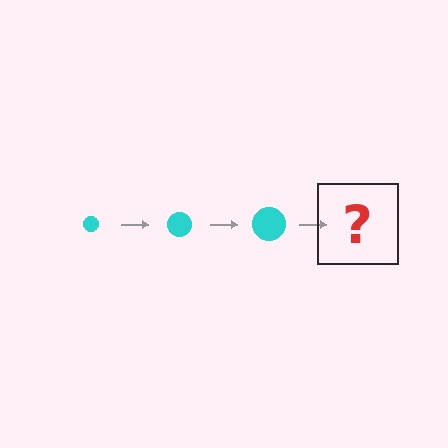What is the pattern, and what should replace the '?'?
The pattern is that the circle gets progressively larger each step. The '?' should be a cyan circle, larger than the previous one.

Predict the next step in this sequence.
The next step is a cyan circle, larger than the previous one.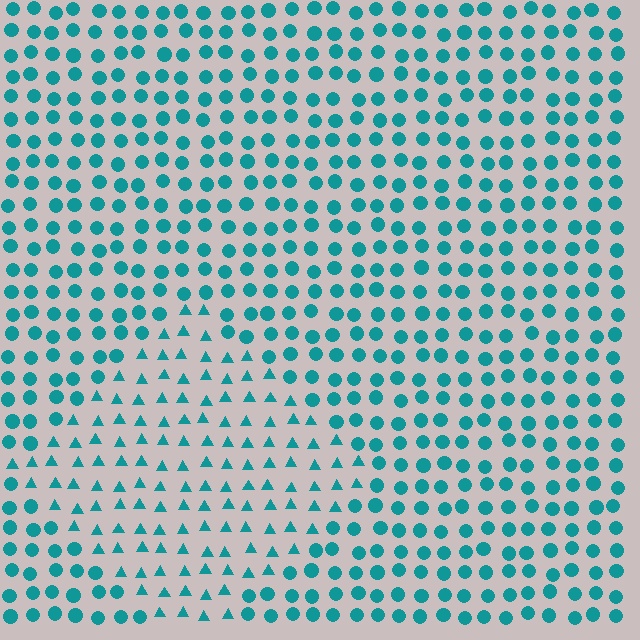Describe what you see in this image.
The image is filled with small teal elements arranged in a uniform grid. A diamond-shaped region contains triangles, while the surrounding area contains circles. The boundary is defined purely by the change in element shape.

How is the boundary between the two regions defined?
The boundary is defined by a change in element shape: triangles inside vs. circles outside. All elements share the same color and spacing.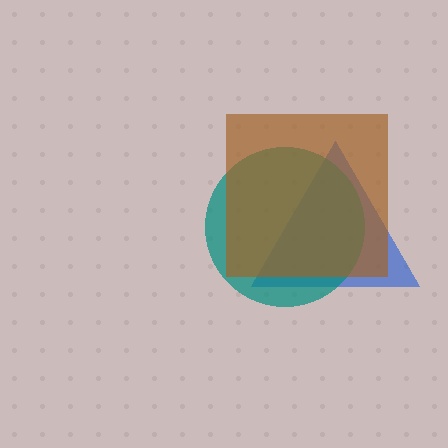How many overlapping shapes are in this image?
There are 3 overlapping shapes in the image.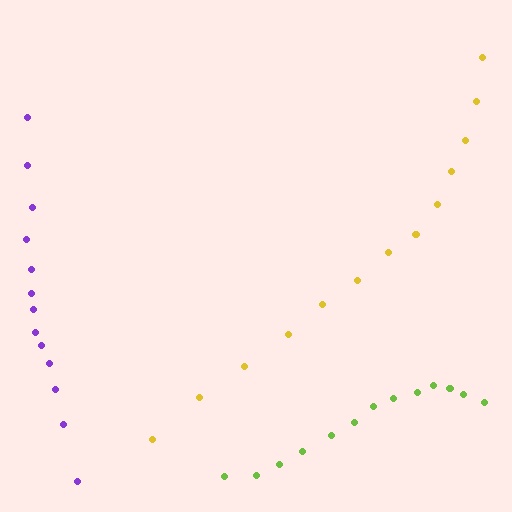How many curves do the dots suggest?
There are 3 distinct paths.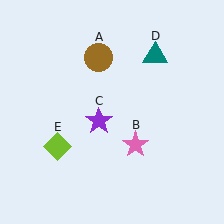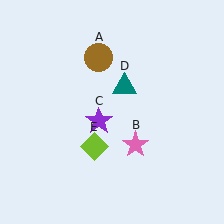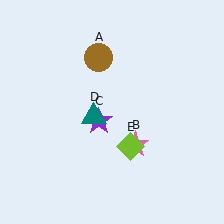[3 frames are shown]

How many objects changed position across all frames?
2 objects changed position: teal triangle (object D), lime diamond (object E).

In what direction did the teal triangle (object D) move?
The teal triangle (object D) moved down and to the left.